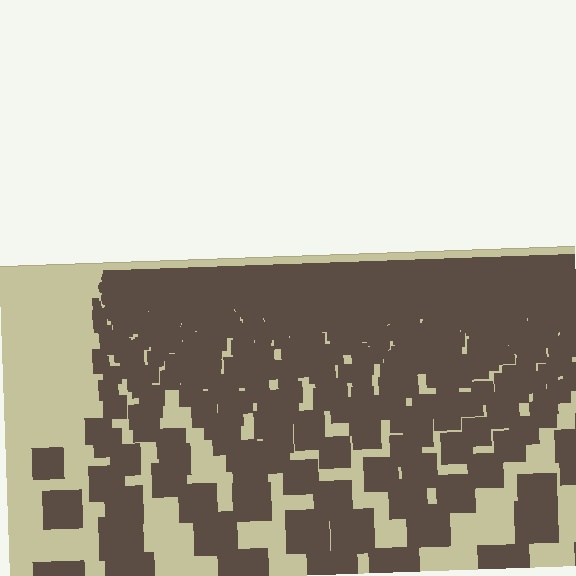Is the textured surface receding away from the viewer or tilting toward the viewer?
The surface is receding away from the viewer. Texture elements get smaller and denser toward the top.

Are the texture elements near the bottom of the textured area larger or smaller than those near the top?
Larger. Near the bottom, elements are closer to the viewer and appear at a bigger on-screen size.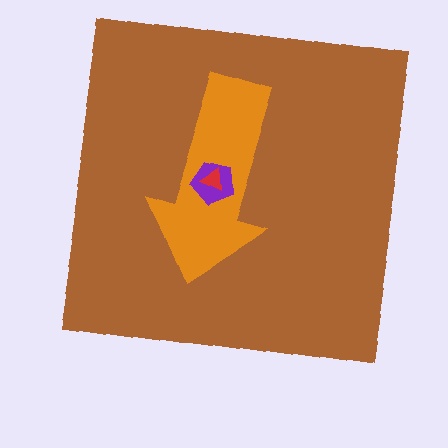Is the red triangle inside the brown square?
Yes.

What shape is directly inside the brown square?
The orange arrow.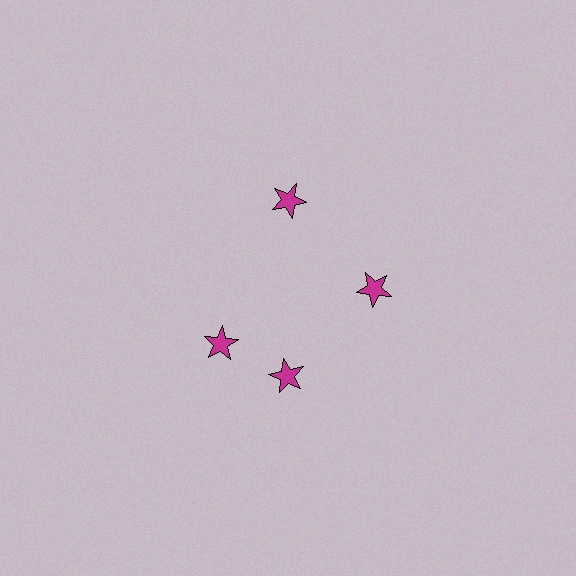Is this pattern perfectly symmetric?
No. The 4 magenta stars are arranged in a ring, but one element near the 9 o'clock position is rotated out of alignment along the ring, breaking the 4-fold rotational symmetry.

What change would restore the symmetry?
The symmetry would be restored by rotating it back into even spacing with its neighbors so that all 4 stars sit at equal angles and equal distance from the center.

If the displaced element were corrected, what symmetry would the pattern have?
It would have 4-fold rotational symmetry — the pattern would map onto itself every 90 degrees.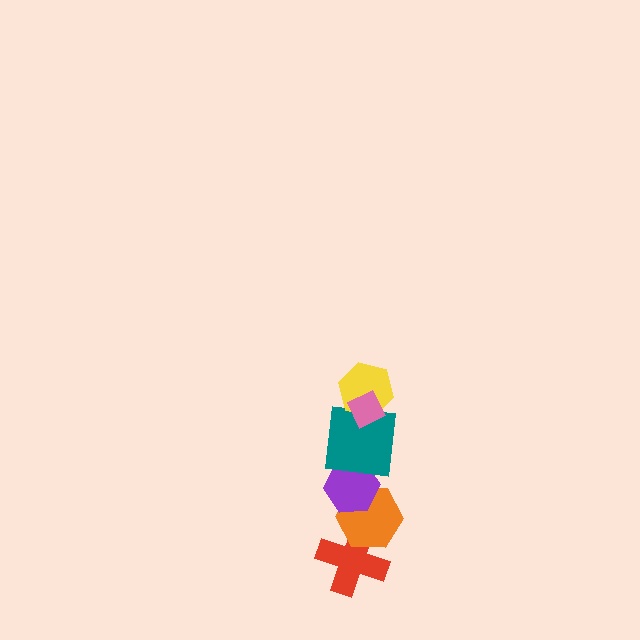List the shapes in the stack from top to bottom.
From top to bottom: the pink diamond, the yellow hexagon, the teal square, the purple hexagon, the orange hexagon, the red cross.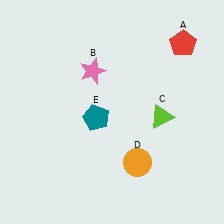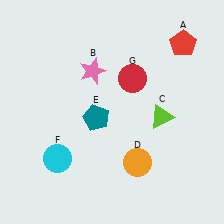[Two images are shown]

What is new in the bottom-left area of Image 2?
A cyan circle (F) was added in the bottom-left area of Image 2.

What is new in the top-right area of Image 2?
A red circle (G) was added in the top-right area of Image 2.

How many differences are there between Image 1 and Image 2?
There are 2 differences between the two images.